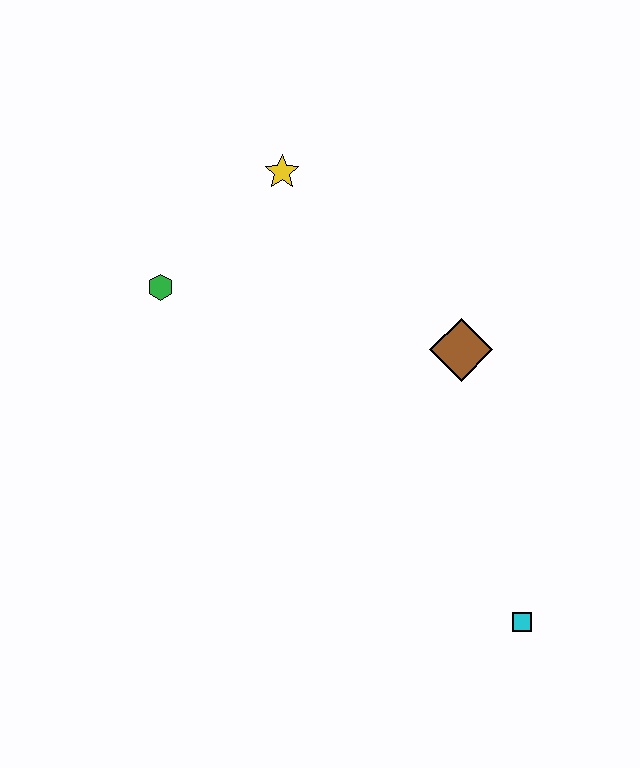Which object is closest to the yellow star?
The green hexagon is closest to the yellow star.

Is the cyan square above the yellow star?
No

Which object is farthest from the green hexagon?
The cyan square is farthest from the green hexagon.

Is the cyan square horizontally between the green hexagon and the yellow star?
No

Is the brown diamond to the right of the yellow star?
Yes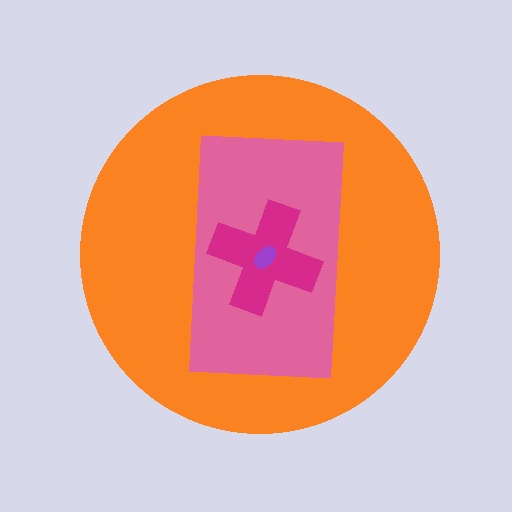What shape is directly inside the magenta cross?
The purple ellipse.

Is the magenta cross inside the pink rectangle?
Yes.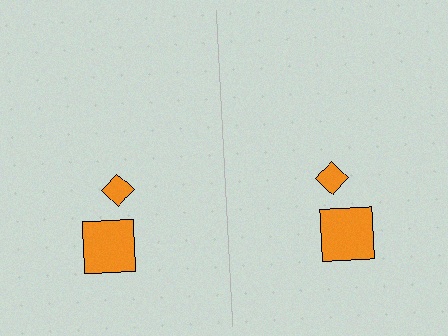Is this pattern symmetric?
Yes, this pattern has bilateral (reflection) symmetry.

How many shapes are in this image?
There are 4 shapes in this image.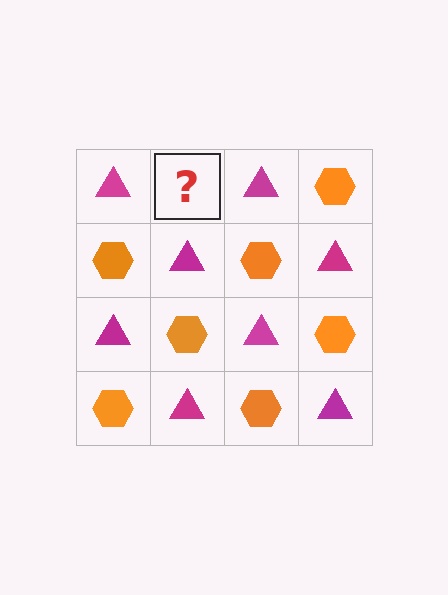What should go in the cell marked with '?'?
The missing cell should contain an orange hexagon.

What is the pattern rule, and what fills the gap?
The rule is that it alternates magenta triangle and orange hexagon in a checkerboard pattern. The gap should be filled with an orange hexagon.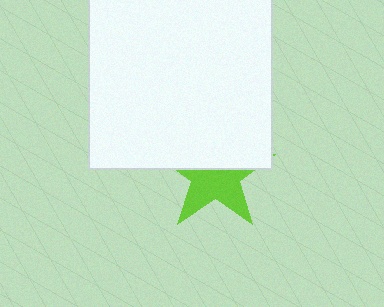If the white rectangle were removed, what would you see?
You would see the complete lime star.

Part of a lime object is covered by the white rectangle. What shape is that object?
It is a star.